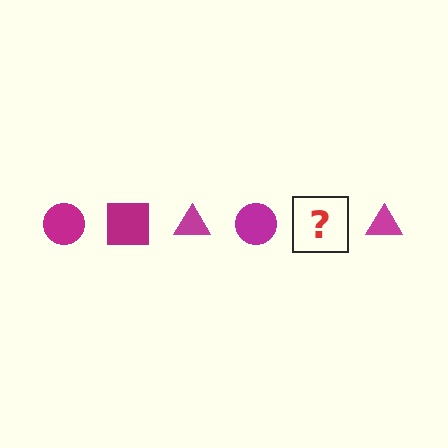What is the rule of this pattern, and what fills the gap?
The rule is that the pattern cycles through circle, square, triangle shapes in magenta. The gap should be filled with a magenta square.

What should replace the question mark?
The question mark should be replaced with a magenta square.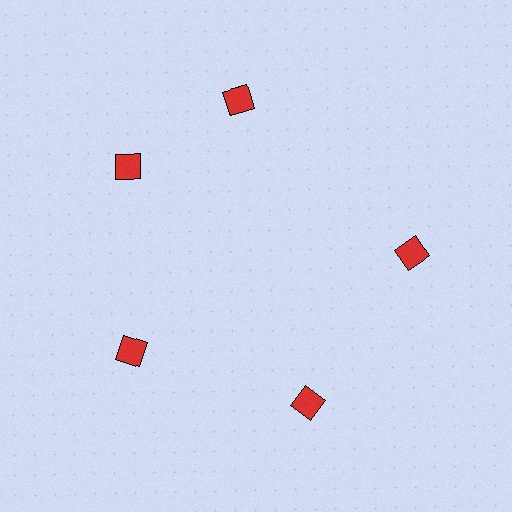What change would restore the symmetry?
The symmetry would be restored by rotating it back into even spacing with its neighbors so that all 5 diamonds sit at equal angles and equal distance from the center.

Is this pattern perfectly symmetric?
No. The 5 red diamonds are arranged in a ring, but one element near the 1 o'clock position is rotated out of alignment along the ring, breaking the 5-fold rotational symmetry.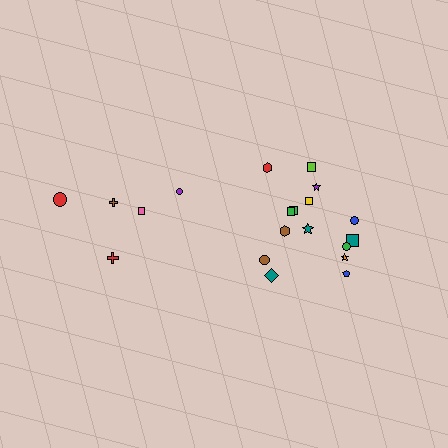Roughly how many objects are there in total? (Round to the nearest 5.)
Roughly 20 objects in total.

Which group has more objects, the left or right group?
The right group.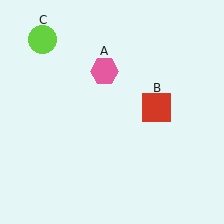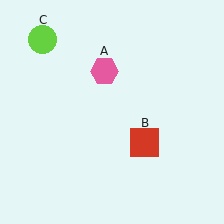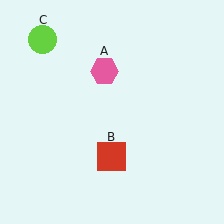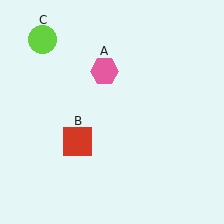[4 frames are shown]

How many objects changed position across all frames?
1 object changed position: red square (object B).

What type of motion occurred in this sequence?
The red square (object B) rotated clockwise around the center of the scene.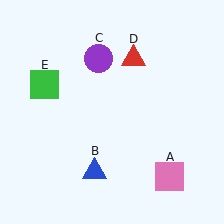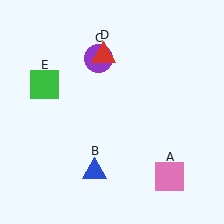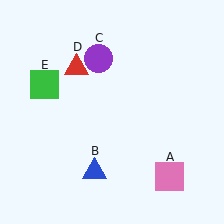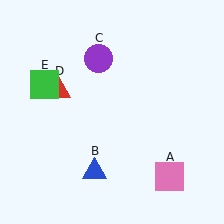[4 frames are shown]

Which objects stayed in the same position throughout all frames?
Pink square (object A) and blue triangle (object B) and purple circle (object C) and green square (object E) remained stationary.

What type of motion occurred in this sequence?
The red triangle (object D) rotated counterclockwise around the center of the scene.